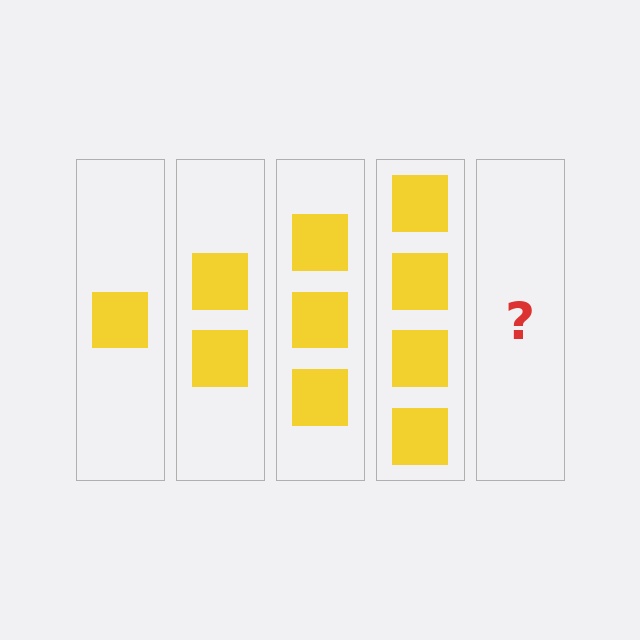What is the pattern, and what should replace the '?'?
The pattern is that each step adds one more square. The '?' should be 5 squares.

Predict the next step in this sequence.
The next step is 5 squares.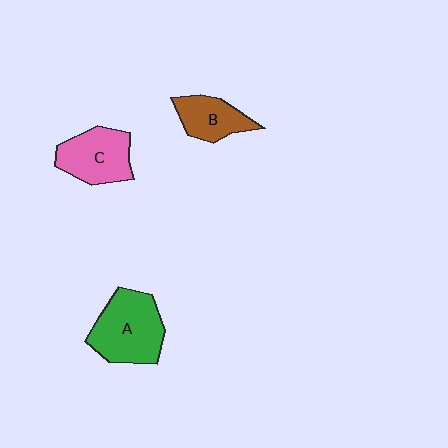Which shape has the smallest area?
Shape B (brown).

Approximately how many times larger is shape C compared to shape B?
Approximately 1.3 times.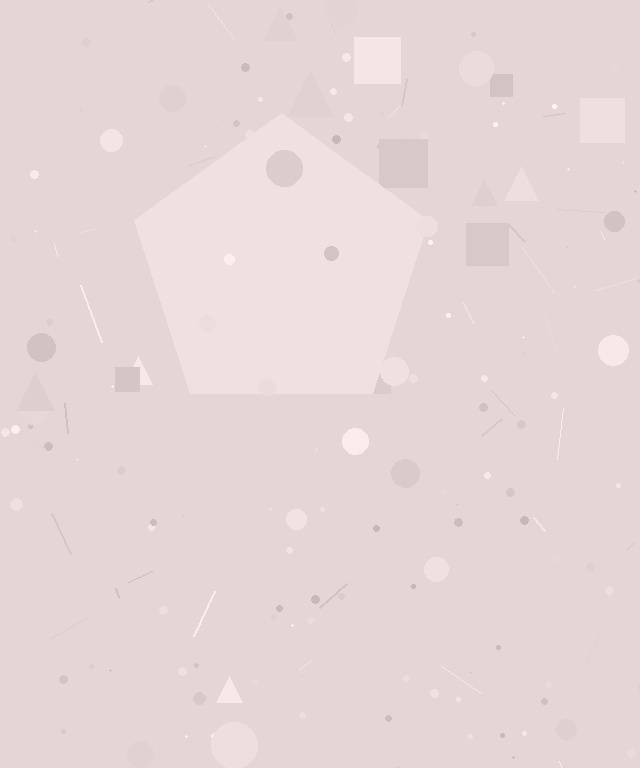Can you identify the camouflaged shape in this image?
The camouflaged shape is a pentagon.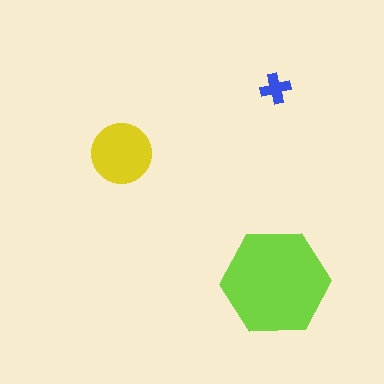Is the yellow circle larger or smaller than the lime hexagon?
Smaller.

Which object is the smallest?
The blue cross.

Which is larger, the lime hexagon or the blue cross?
The lime hexagon.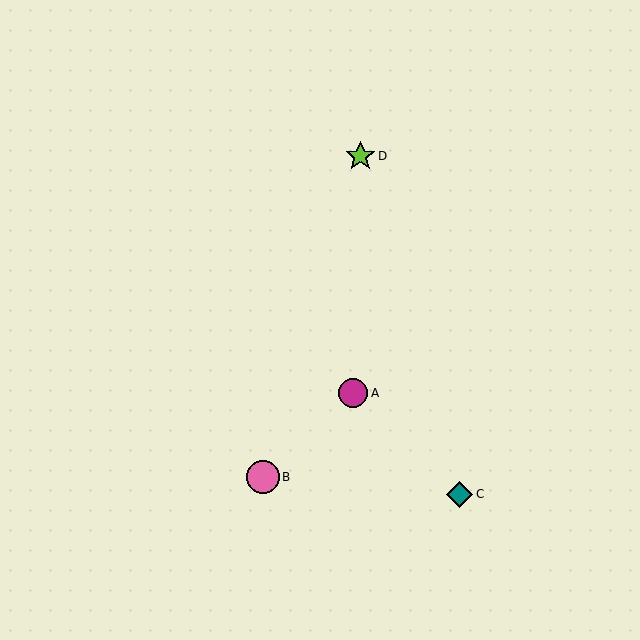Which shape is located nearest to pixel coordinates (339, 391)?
The magenta circle (labeled A) at (353, 393) is nearest to that location.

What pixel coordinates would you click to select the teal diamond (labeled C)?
Click at (460, 494) to select the teal diamond C.